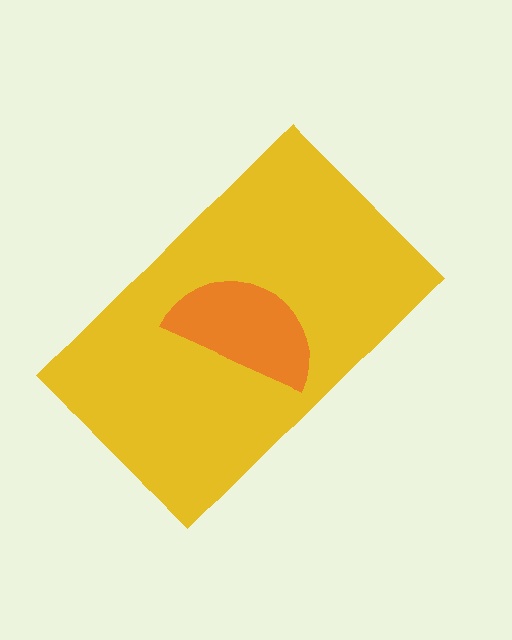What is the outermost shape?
The yellow rectangle.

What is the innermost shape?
The orange semicircle.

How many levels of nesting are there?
2.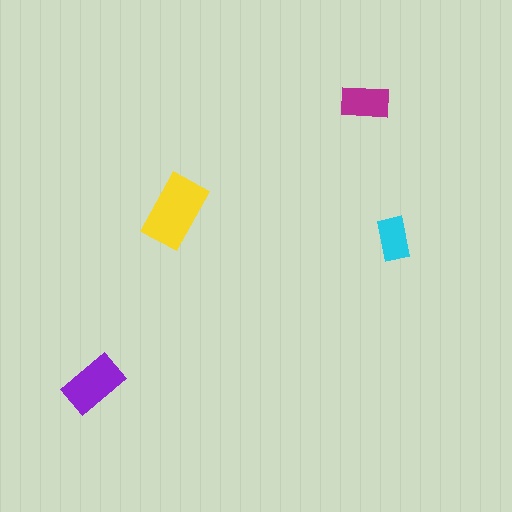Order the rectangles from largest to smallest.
the yellow one, the purple one, the magenta one, the cyan one.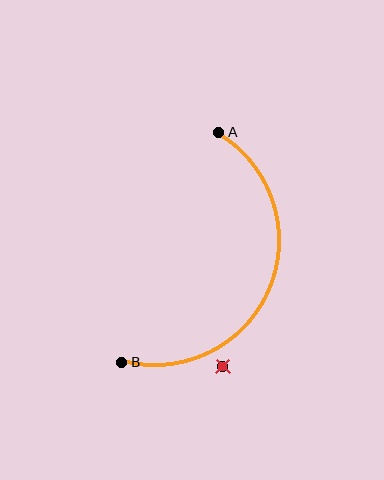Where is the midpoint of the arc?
The arc midpoint is the point on the curve farthest from the straight line joining A and B. It sits to the right of that line.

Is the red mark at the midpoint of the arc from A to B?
No — the red mark does not lie on the arc at all. It sits slightly outside the curve.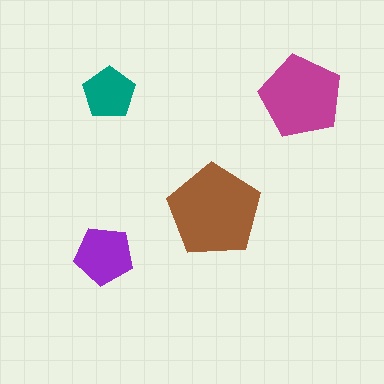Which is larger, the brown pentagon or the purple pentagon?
The brown one.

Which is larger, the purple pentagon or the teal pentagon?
The purple one.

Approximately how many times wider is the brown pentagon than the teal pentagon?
About 2 times wider.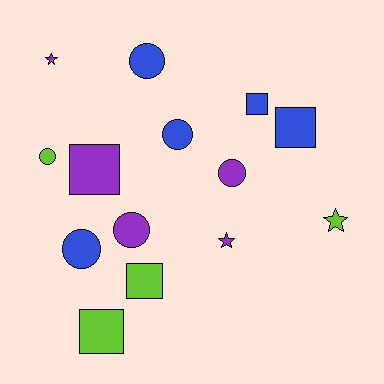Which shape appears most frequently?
Circle, with 6 objects.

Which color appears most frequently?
Purple, with 5 objects.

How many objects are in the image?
There are 14 objects.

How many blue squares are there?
There are 2 blue squares.